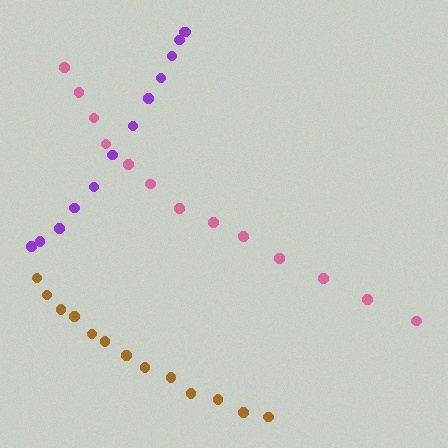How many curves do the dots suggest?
There are 3 distinct paths.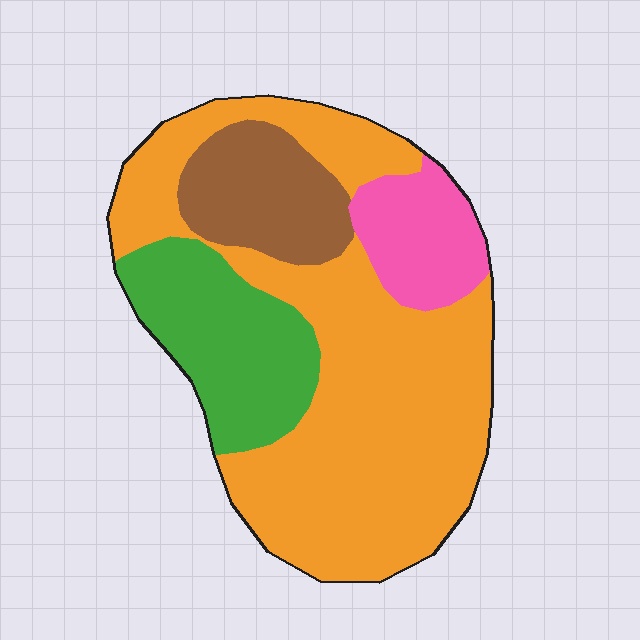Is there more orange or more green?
Orange.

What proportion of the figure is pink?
Pink takes up about one tenth (1/10) of the figure.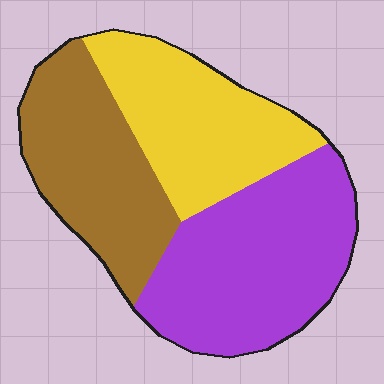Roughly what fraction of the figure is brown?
Brown takes up about one third (1/3) of the figure.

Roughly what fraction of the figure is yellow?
Yellow takes up about one third (1/3) of the figure.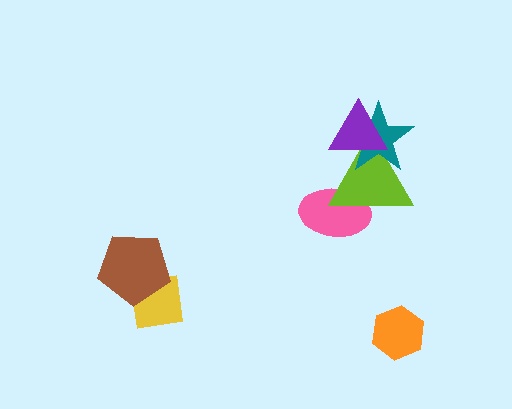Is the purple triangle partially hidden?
No, no other shape covers it.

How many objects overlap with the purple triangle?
2 objects overlap with the purple triangle.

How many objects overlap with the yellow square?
1 object overlaps with the yellow square.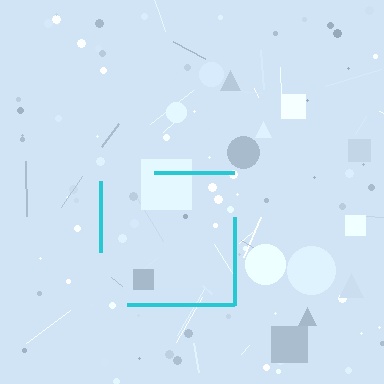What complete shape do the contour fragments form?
The contour fragments form a square.